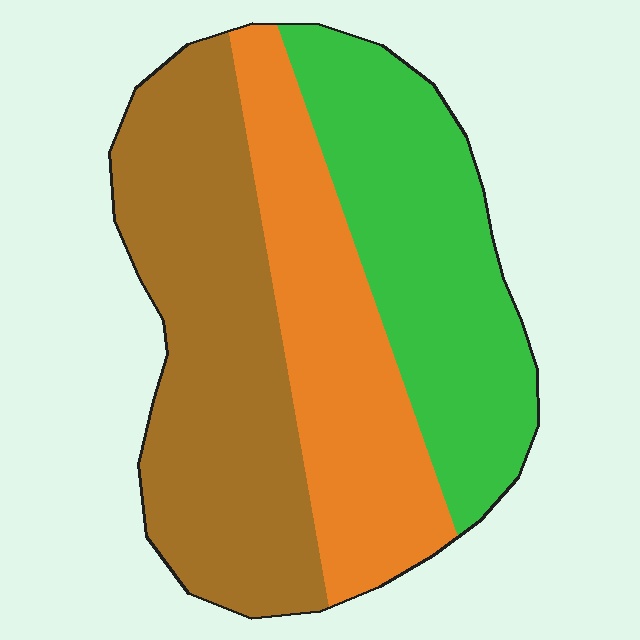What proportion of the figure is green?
Green takes up about one third (1/3) of the figure.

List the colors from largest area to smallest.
From largest to smallest: brown, green, orange.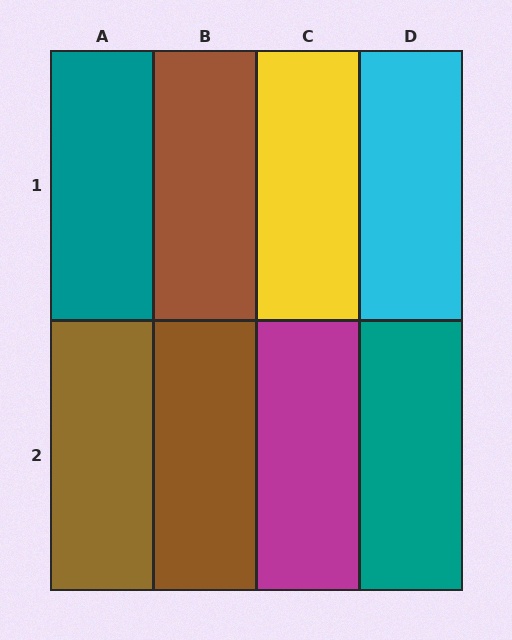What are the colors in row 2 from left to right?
Brown, brown, magenta, teal.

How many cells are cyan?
1 cell is cyan.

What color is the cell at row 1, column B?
Brown.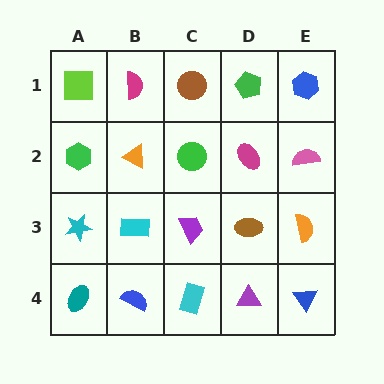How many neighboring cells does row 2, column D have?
4.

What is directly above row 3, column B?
An orange triangle.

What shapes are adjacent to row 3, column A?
A green hexagon (row 2, column A), a teal ellipse (row 4, column A), a cyan rectangle (row 3, column B).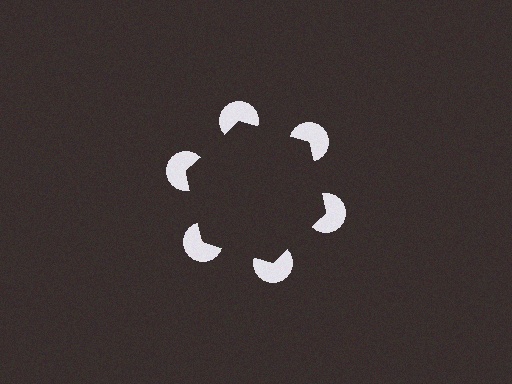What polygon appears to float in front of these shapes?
An illusory hexagon — its edges are inferred from the aligned wedge cuts in the pac-man discs, not physically drawn.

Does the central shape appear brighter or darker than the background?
It typically appears slightly darker than the background, even though no actual brightness change is drawn.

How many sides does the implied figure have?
6 sides.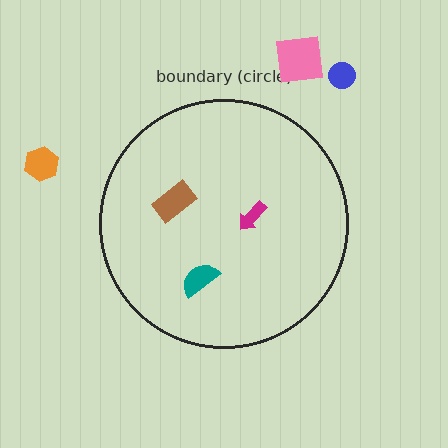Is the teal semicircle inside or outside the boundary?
Inside.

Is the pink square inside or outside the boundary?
Outside.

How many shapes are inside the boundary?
3 inside, 3 outside.